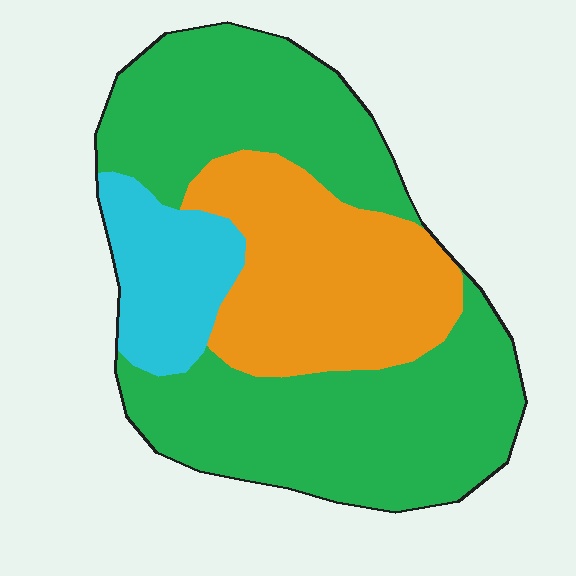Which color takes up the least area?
Cyan, at roughly 15%.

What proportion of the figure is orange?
Orange covers around 30% of the figure.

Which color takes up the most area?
Green, at roughly 60%.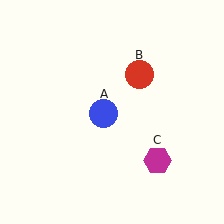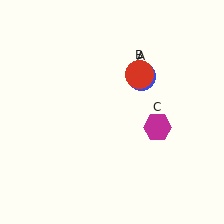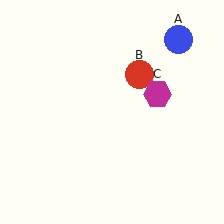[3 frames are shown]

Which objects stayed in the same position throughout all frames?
Red circle (object B) remained stationary.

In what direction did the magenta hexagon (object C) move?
The magenta hexagon (object C) moved up.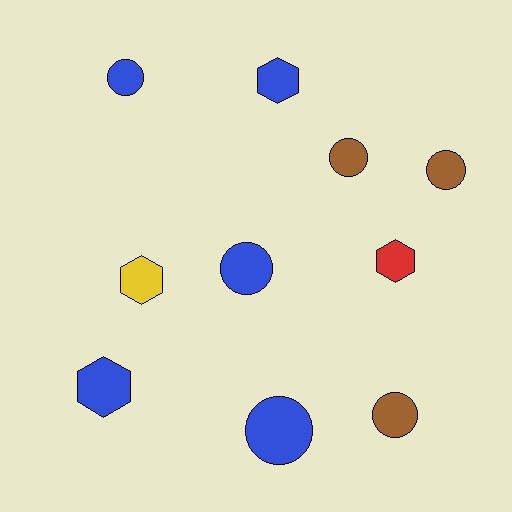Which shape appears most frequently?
Circle, with 6 objects.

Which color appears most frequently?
Blue, with 5 objects.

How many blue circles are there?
There are 3 blue circles.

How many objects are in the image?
There are 10 objects.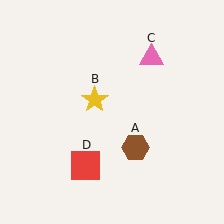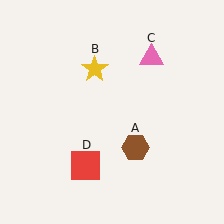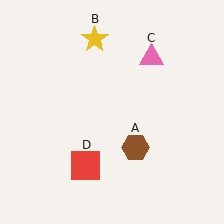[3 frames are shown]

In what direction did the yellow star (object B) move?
The yellow star (object B) moved up.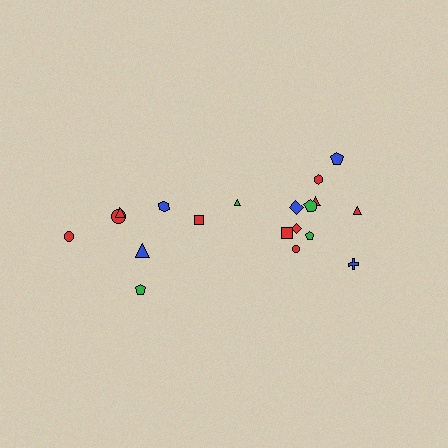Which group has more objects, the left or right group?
The right group.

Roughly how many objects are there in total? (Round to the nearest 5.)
Roughly 20 objects in total.